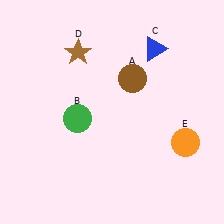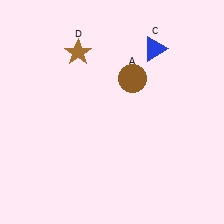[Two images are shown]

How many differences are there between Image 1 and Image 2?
There are 2 differences between the two images.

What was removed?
The green circle (B), the orange circle (E) were removed in Image 2.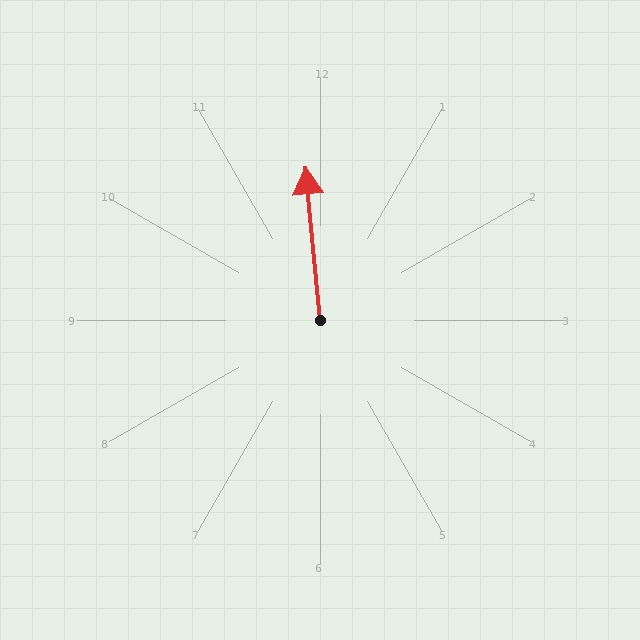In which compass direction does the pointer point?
North.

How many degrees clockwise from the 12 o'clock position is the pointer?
Approximately 355 degrees.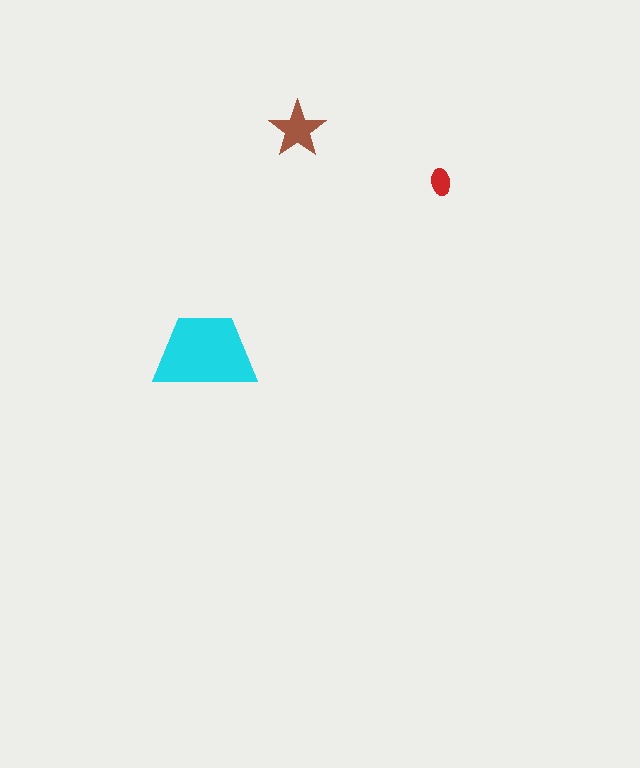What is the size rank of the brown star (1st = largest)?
2nd.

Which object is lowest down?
The cyan trapezoid is bottommost.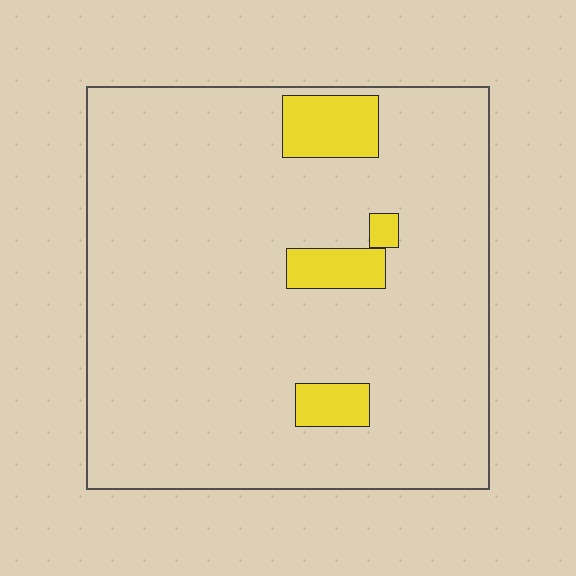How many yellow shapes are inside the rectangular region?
4.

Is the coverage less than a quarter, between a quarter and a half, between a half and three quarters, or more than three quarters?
Less than a quarter.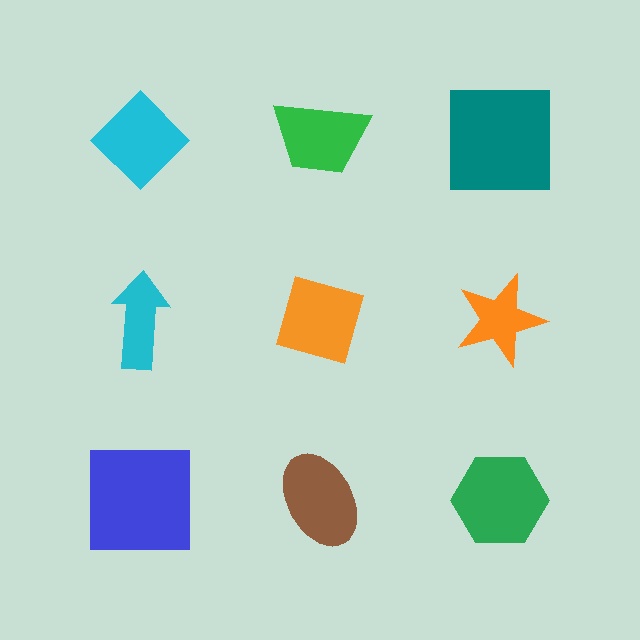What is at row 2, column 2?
An orange diamond.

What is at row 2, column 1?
A cyan arrow.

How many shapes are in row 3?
3 shapes.